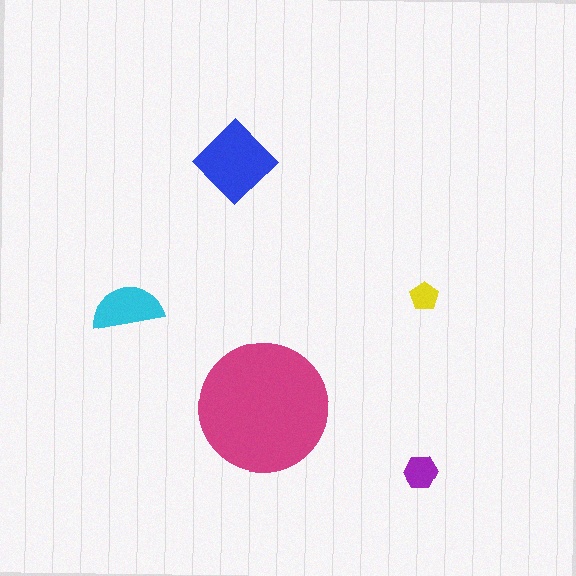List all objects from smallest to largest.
The yellow pentagon, the purple hexagon, the cyan semicircle, the blue diamond, the magenta circle.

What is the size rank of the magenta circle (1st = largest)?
1st.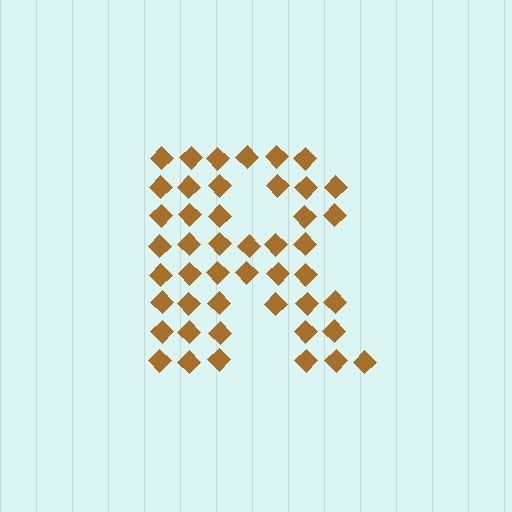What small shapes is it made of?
It is made of small diamonds.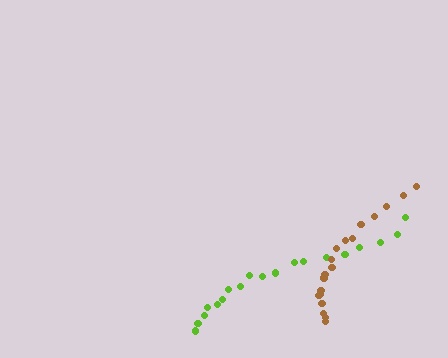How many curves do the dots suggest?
There are 2 distinct paths.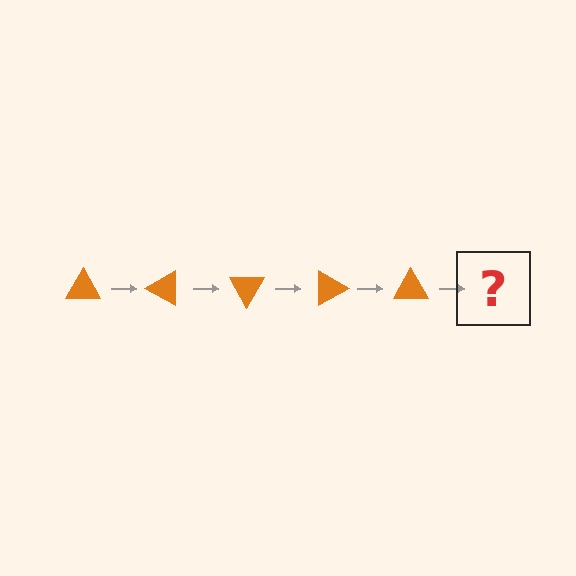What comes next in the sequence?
The next element should be an orange triangle rotated 150 degrees.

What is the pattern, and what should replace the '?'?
The pattern is that the triangle rotates 30 degrees each step. The '?' should be an orange triangle rotated 150 degrees.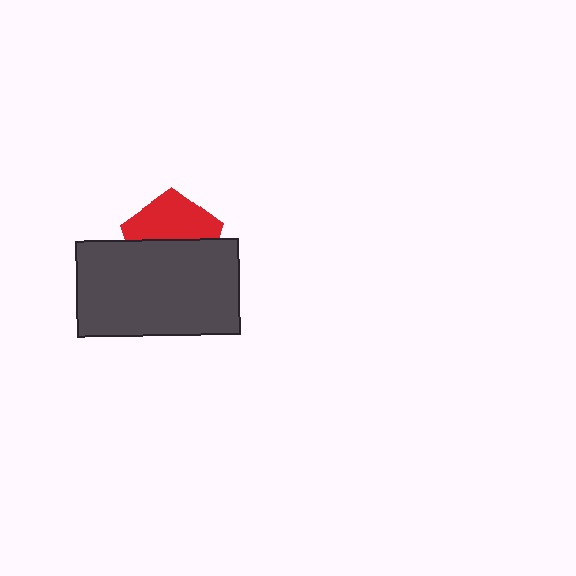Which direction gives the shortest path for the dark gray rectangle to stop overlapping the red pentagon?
Moving down gives the shortest separation.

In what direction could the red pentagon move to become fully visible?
The red pentagon could move up. That would shift it out from behind the dark gray rectangle entirely.